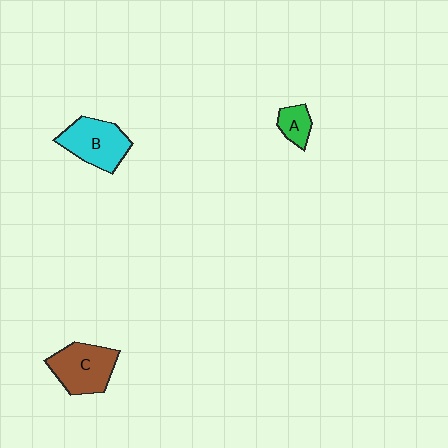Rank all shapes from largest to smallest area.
From largest to smallest: C (brown), B (cyan), A (green).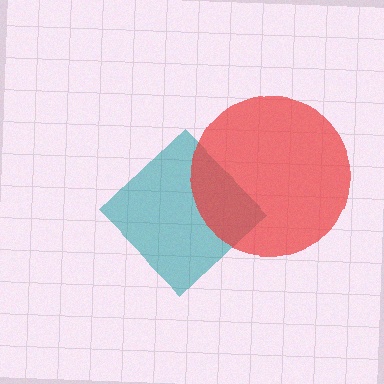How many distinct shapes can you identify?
There are 2 distinct shapes: a teal diamond, a red circle.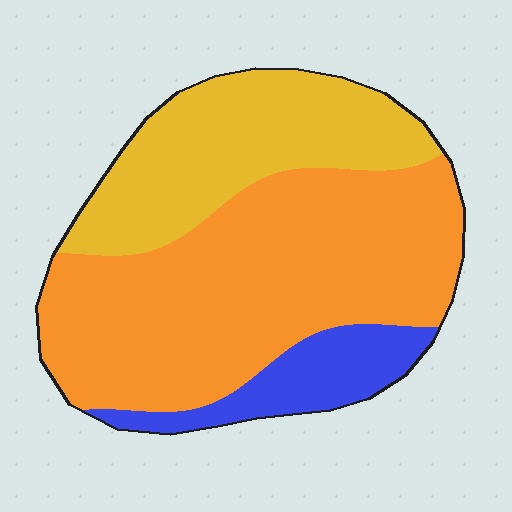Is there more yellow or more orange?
Orange.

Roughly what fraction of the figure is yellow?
Yellow covers roughly 30% of the figure.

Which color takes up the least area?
Blue, at roughly 15%.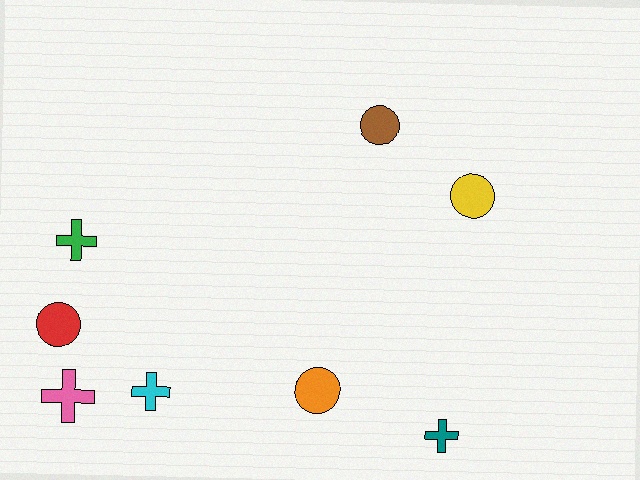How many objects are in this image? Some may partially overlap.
There are 8 objects.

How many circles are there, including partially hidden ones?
There are 4 circles.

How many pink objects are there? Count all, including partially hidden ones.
There is 1 pink object.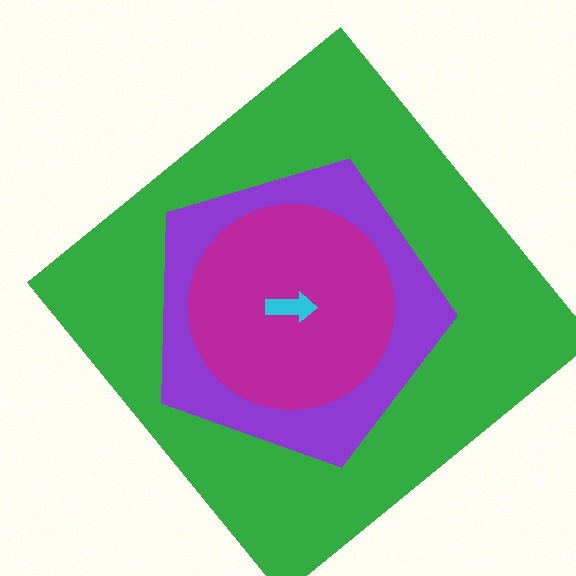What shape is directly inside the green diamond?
The purple pentagon.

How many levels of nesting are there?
4.